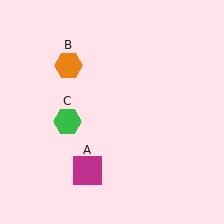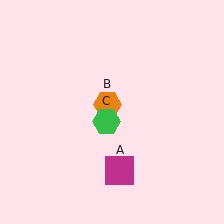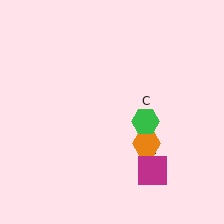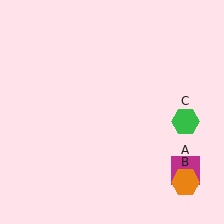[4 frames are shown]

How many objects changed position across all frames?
3 objects changed position: magenta square (object A), orange hexagon (object B), green hexagon (object C).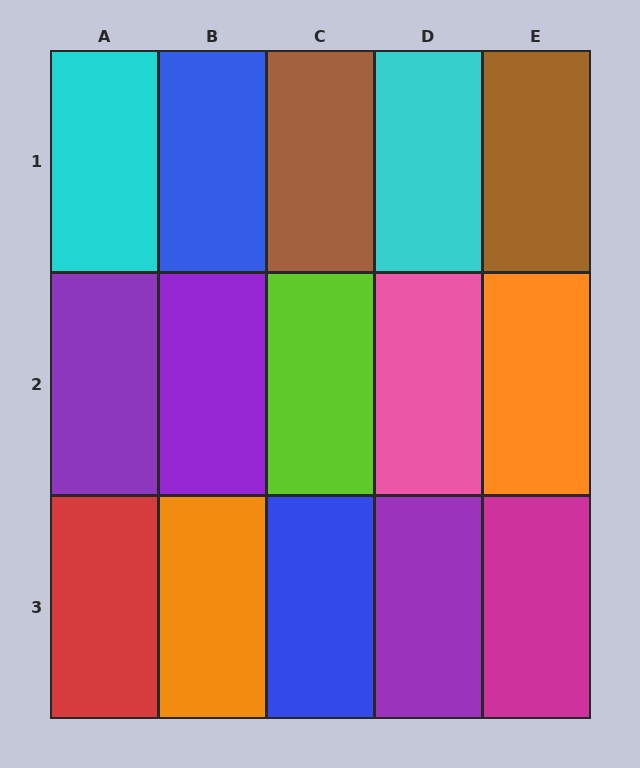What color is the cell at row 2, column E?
Orange.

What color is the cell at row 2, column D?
Pink.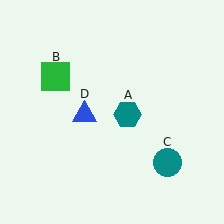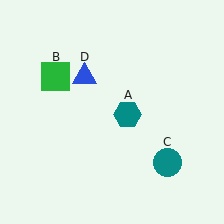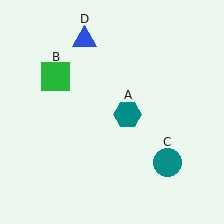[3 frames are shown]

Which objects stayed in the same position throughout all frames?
Teal hexagon (object A) and green square (object B) and teal circle (object C) remained stationary.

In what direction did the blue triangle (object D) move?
The blue triangle (object D) moved up.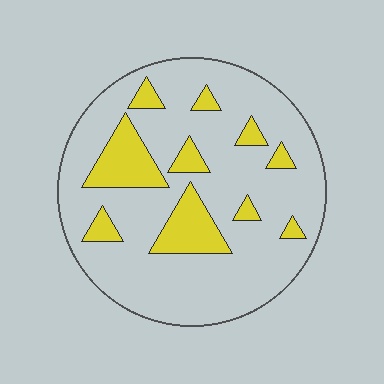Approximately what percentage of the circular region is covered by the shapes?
Approximately 20%.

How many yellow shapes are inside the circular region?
10.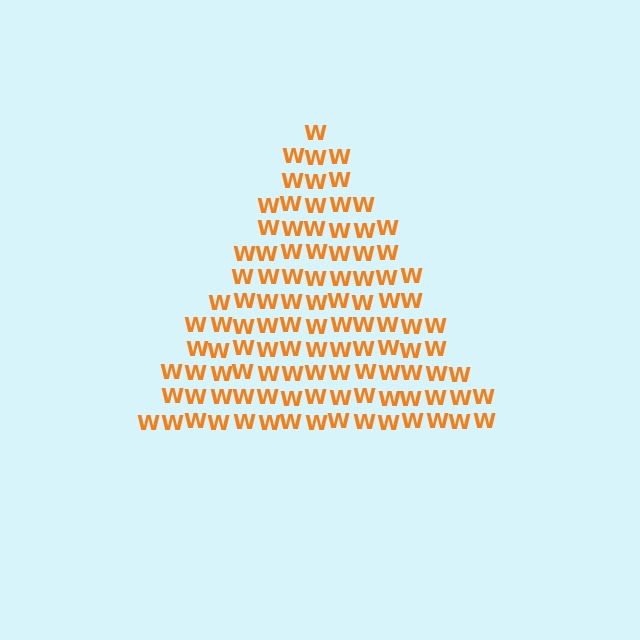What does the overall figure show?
The overall figure shows a triangle.